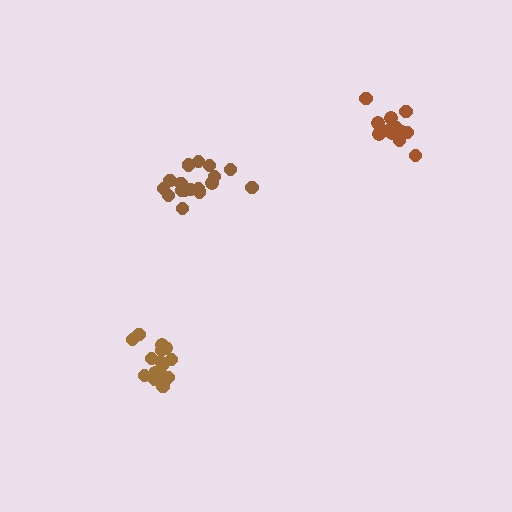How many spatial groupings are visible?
There are 3 spatial groupings.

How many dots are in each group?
Group 1: 16 dots, Group 2: 15 dots, Group 3: 17 dots (48 total).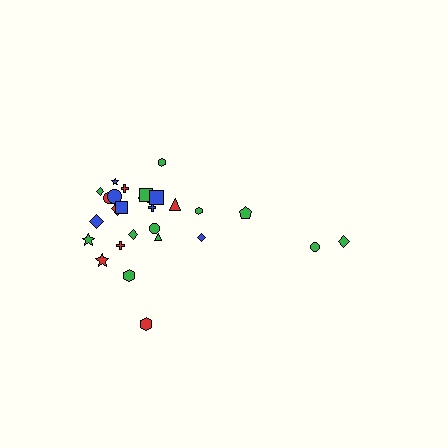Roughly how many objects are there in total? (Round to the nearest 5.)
Roughly 30 objects in total.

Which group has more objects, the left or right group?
The left group.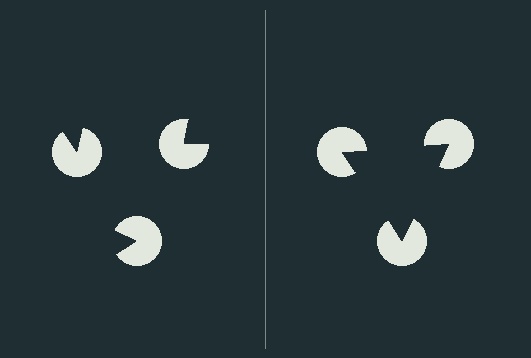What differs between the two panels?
The pac-man discs are positioned identically on both sides; only the wedge orientations differ. On the right they align to a triangle; on the left they are misaligned.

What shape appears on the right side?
An illusory triangle.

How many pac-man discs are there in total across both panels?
6 — 3 on each side.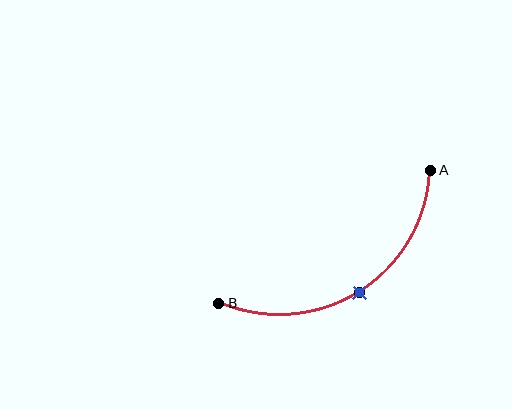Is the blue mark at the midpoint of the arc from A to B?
Yes. The blue mark lies on the arc at equal arc-length from both A and B — it is the arc midpoint.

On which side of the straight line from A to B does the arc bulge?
The arc bulges below the straight line connecting A and B.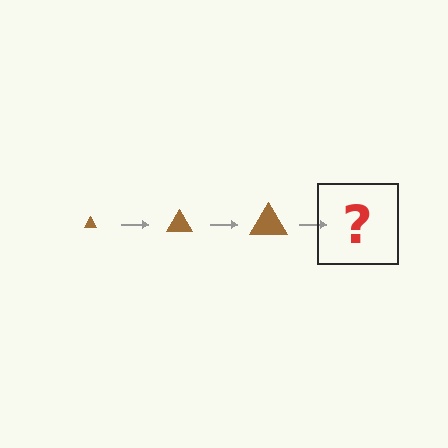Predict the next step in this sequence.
The next step is a brown triangle, larger than the previous one.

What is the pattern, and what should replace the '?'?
The pattern is that the triangle gets progressively larger each step. The '?' should be a brown triangle, larger than the previous one.